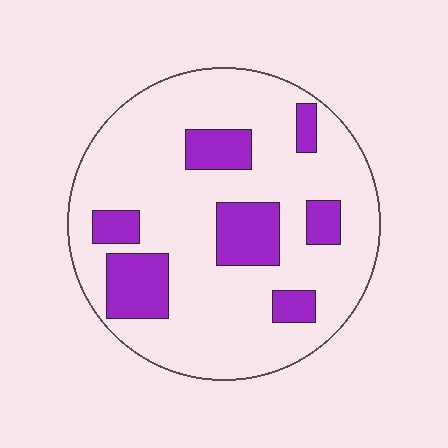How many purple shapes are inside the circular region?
7.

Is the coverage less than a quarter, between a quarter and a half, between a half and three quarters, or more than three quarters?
Less than a quarter.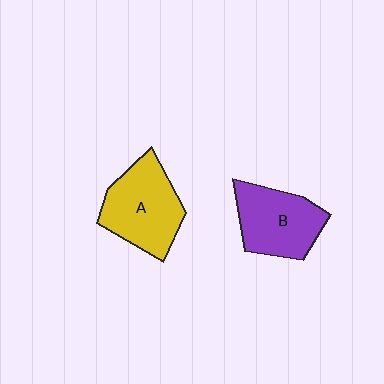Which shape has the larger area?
Shape A (yellow).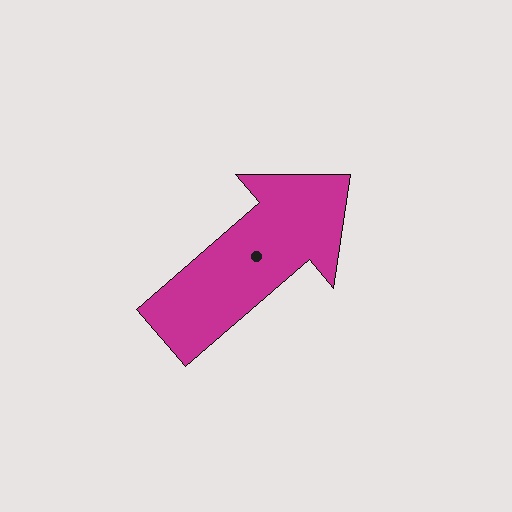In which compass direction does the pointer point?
Northeast.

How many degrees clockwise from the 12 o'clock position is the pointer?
Approximately 49 degrees.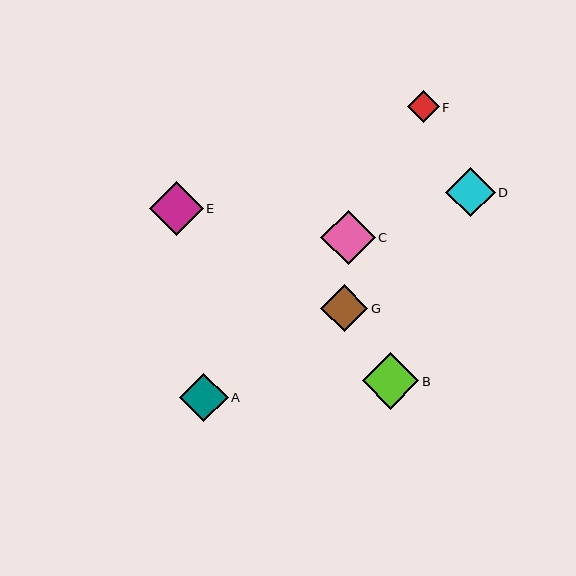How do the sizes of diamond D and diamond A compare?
Diamond D and diamond A are approximately the same size.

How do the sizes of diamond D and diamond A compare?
Diamond D and diamond A are approximately the same size.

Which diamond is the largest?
Diamond B is the largest with a size of approximately 56 pixels.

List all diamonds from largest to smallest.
From largest to smallest: B, C, E, D, A, G, F.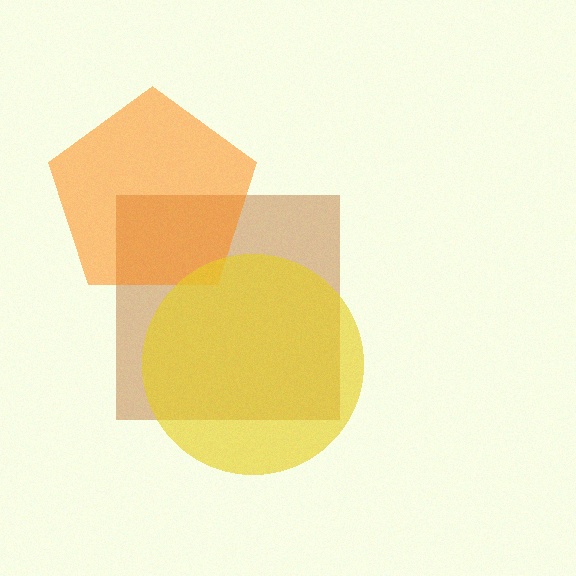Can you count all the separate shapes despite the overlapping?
Yes, there are 3 separate shapes.